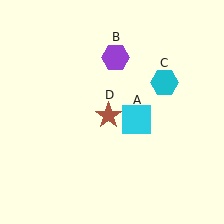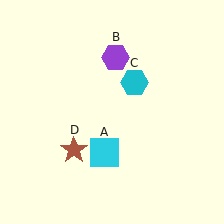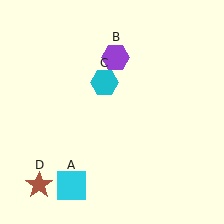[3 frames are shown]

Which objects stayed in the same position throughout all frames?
Purple hexagon (object B) remained stationary.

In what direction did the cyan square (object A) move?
The cyan square (object A) moved down and to the left.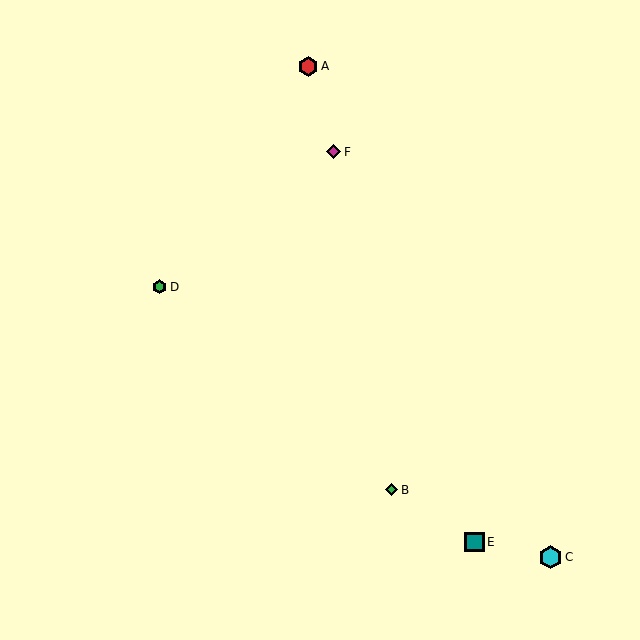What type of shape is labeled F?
Shape F is a magenta diamond.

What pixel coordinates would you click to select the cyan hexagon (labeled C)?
Click at (550, 557) to select the cyan hexagon C.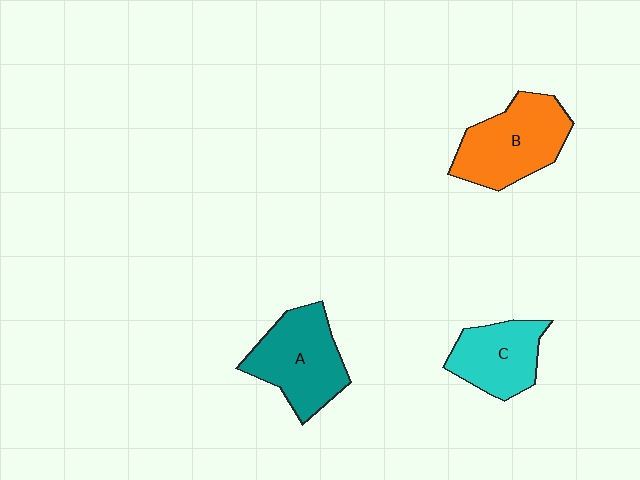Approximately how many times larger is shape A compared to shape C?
Approximately 1.3 times.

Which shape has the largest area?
Shape B (orange).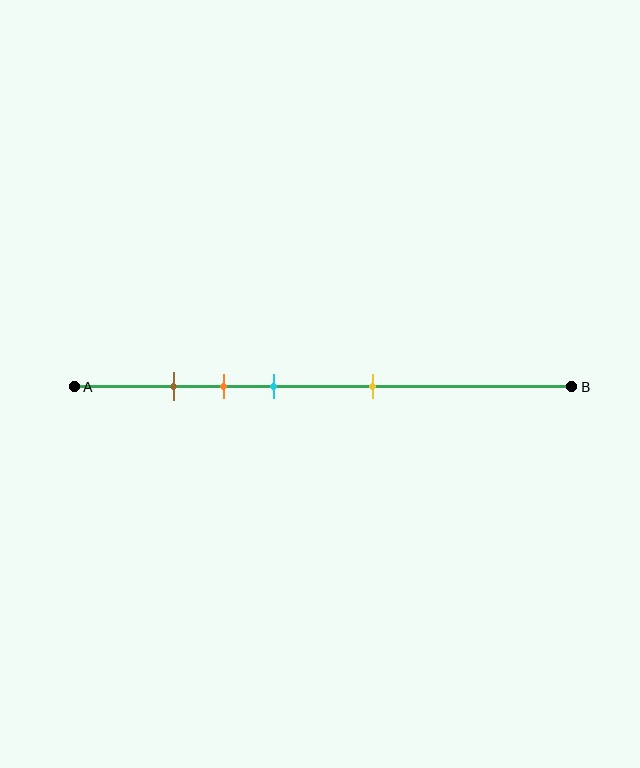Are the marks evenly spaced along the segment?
No, the marks are not evenly spaced.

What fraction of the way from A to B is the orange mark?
The orange mark is approximately 30% (0.3) of the way from A to B.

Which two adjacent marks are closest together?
The brown and orange marks are the closest adjacent pair.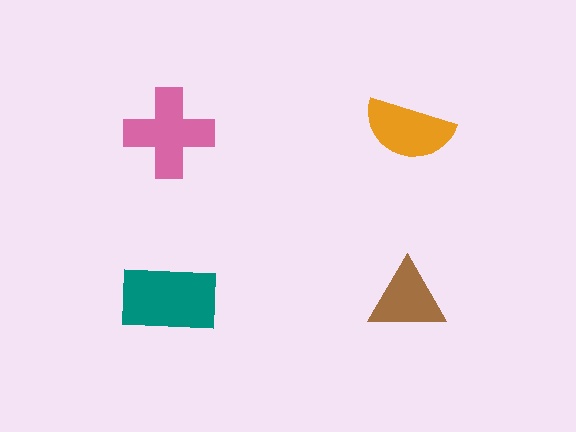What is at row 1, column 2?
An orange semicircle.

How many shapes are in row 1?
2 shapes.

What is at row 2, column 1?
A teal rectangle.